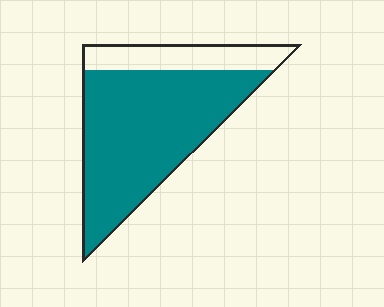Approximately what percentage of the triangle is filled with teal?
Approximately 80%.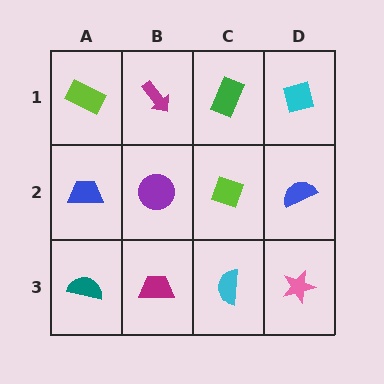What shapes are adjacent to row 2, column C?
A green rectangle (row 1, column C), a cyan semicircle (row 3, column C), a purple circle (row 2, column B), a blue semicircle (row 2, column D).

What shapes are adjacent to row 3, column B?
A purple circle (row 2, column B), a teal semicircle (row 3, column A), a cyan semicircle (row 3, column C).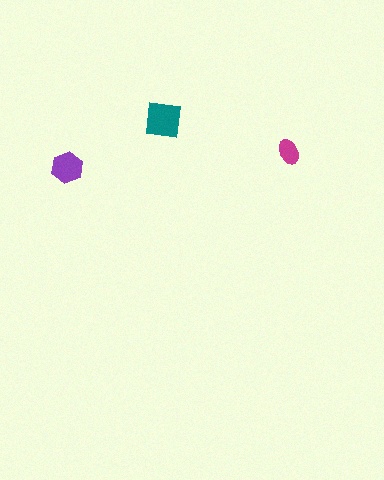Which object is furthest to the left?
The purple hexagon is leftmost.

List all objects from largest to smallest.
The teal square, the purple hexagon, the magenta ellipse.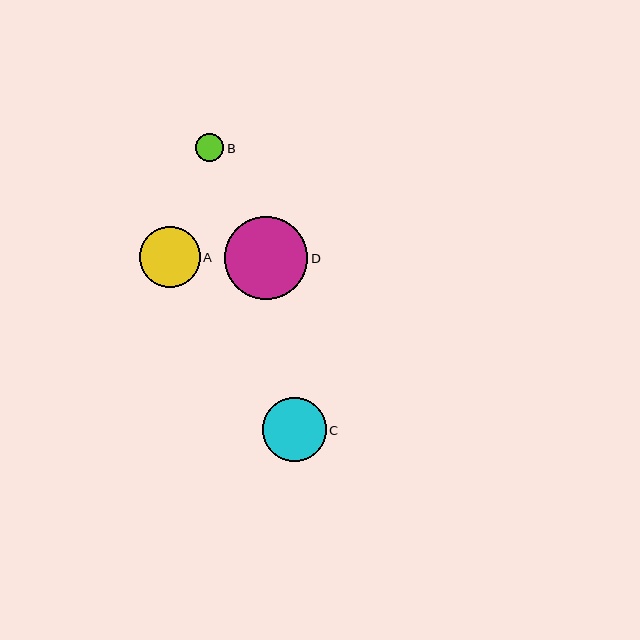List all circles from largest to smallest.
From largest to smallest: D, C, A, B.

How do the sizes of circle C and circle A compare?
Circle C and circle A are approximately the same size.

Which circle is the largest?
Circle D is the largest with a size of approximately 84 pixels.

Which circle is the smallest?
Circle B is the smallest with a size of approximately 28 pixels.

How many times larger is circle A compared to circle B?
Circle A is approximately 2.2 times the size of circle B.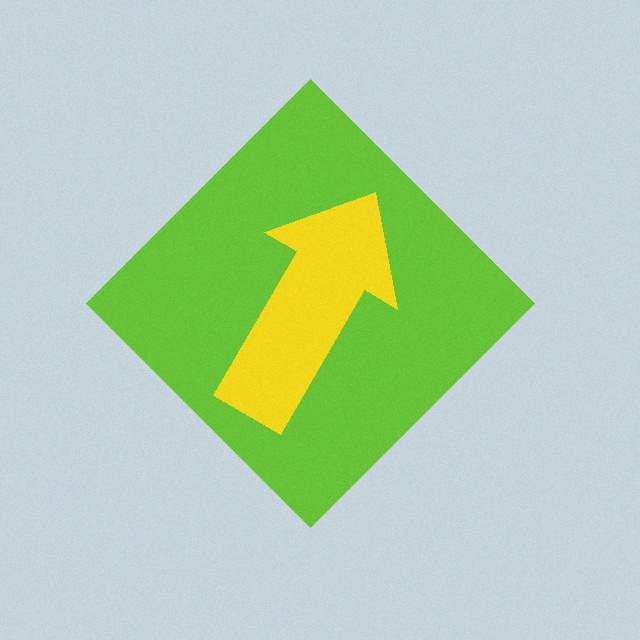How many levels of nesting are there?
2.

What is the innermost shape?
The yellow arrow.